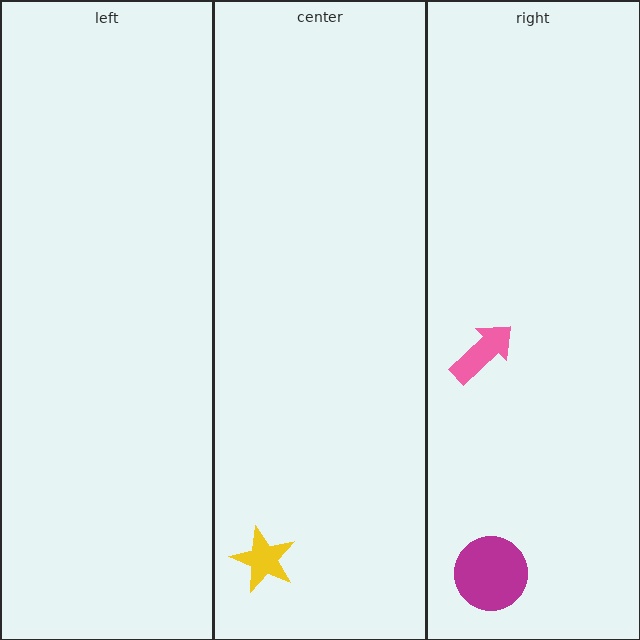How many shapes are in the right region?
2.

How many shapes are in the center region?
1.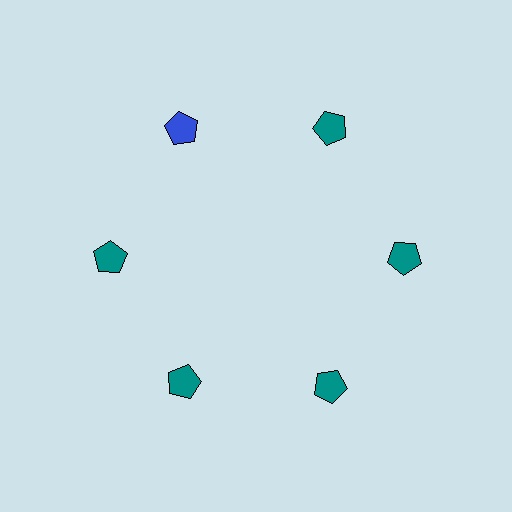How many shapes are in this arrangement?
There are 6 shapes arranged in a ring pattern.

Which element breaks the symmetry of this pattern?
The blue pentagon at roughly the 11 o'clock position breaks the symmetry. All other shapes are teal pentagons.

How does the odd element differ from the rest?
It has a different color: blue instead of teal.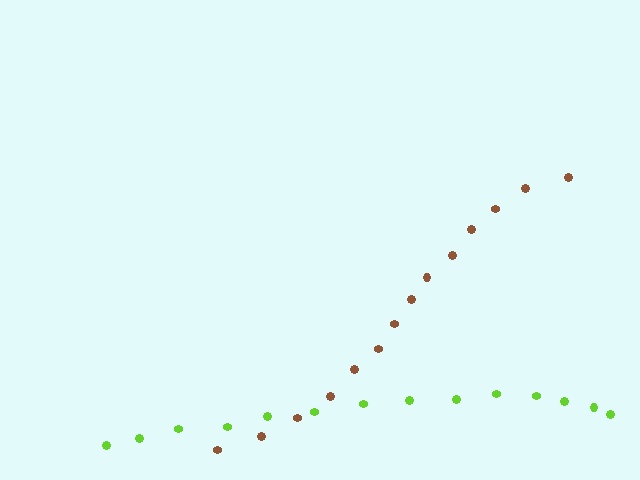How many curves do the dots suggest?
There are 2 distinct paths.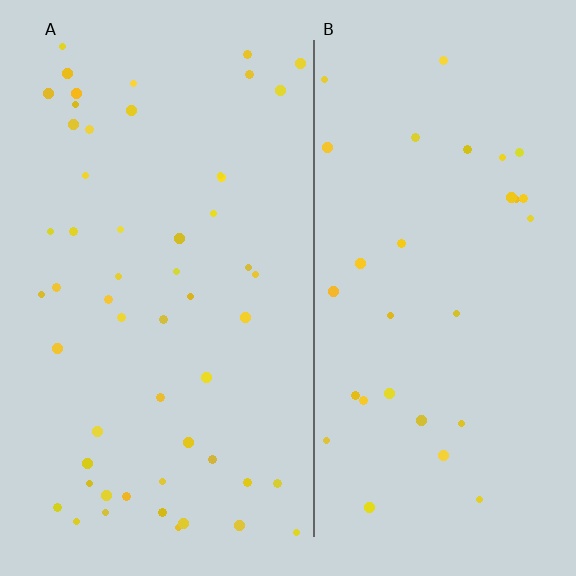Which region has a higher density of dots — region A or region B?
A (the left).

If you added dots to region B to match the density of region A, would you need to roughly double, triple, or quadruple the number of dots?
Approximately double.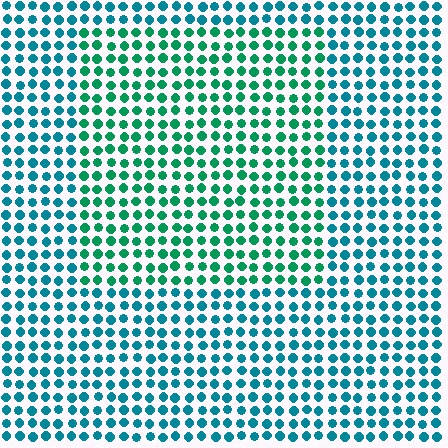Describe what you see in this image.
The image is filled with small teal elements in a uniform arrangement. A rectangle-shaped region is visible where the elements are tinted to a slightly different hue, forming a subtle color boundary.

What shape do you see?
I see a rectangle.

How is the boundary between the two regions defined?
The boundary is defined purely by a slight shift in hue (about 33 degrees). Spacing, size, and orientation are identical on both sides.